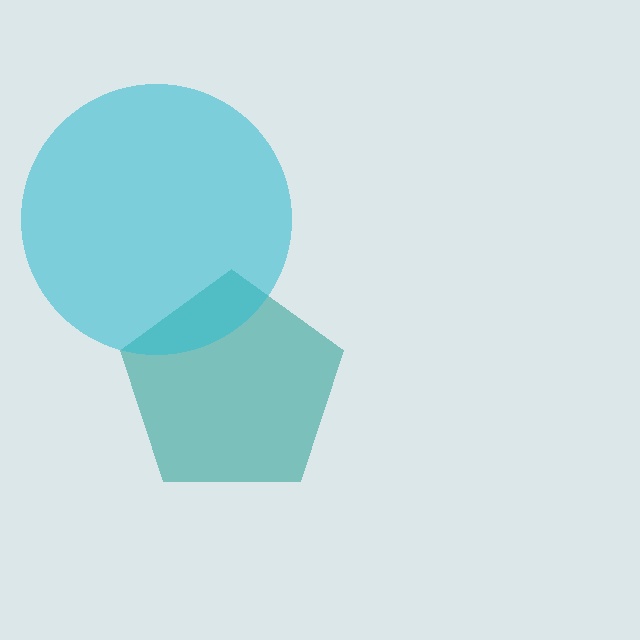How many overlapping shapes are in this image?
There are 2 overlapping shapes in the image.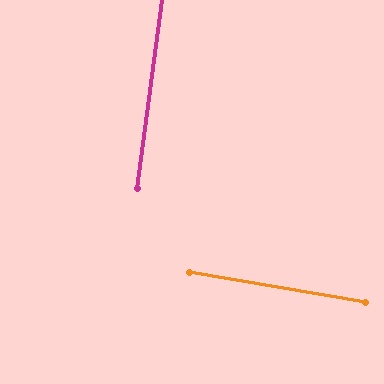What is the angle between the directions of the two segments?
Approximately 88 degrees.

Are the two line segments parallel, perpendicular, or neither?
Perpendicular — they meet at approximately 88°.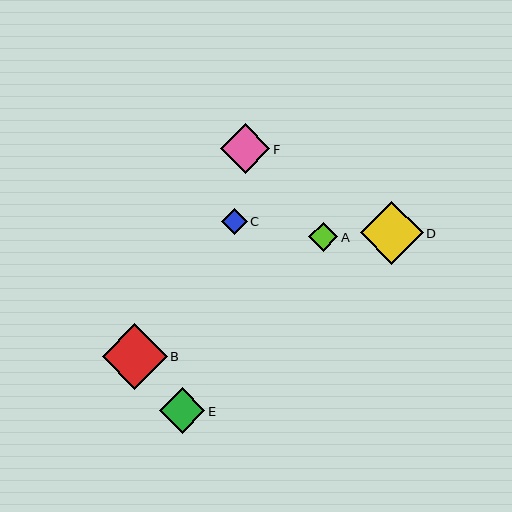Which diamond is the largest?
Diamond B is the largest with a size of approximately 65 pixels.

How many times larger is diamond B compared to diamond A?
Diamond B is approximately 2.3 times the size of diamond A.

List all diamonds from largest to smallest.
From largest to smallest: B, D, F, E, A, C.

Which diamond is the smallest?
Diamond C is the smallest with a size of approximately 26 pixels.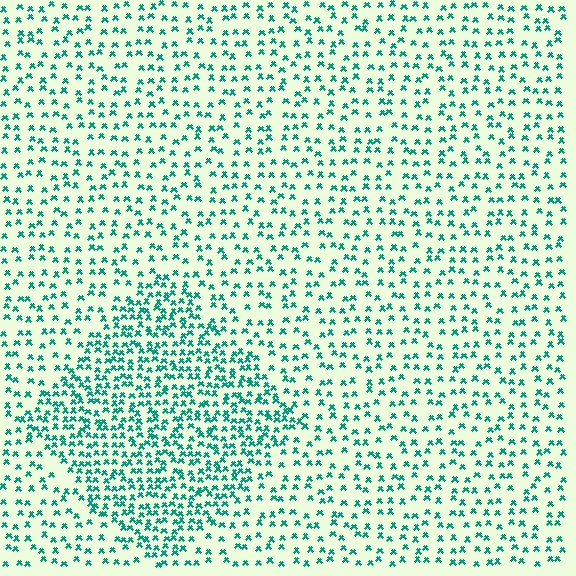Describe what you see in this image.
The image contains small teal elements arranged at two different densities. A diamond-shaped region is visible where the elements are more densely packed than the surrounding area.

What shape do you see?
I see a diamond.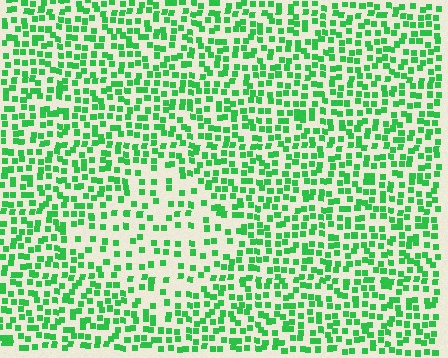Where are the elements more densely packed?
The elements are more densely packed outside the diamond boundary.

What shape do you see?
I see a diamond.